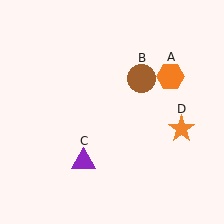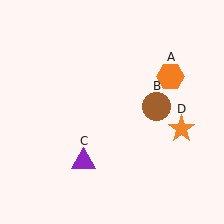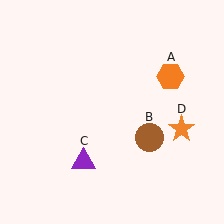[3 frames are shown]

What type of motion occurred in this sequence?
The brown circle (object B) rotated clockwise around the center of the scene.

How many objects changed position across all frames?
1 object changed position: brown circle (object B).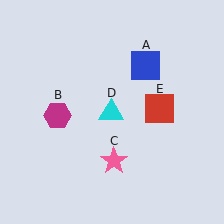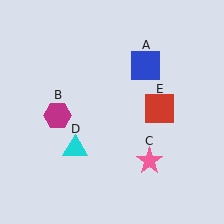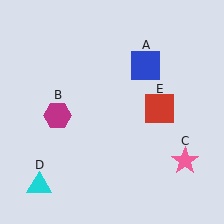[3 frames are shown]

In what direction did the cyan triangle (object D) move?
The cyan triangle (object D) moved down and to the left.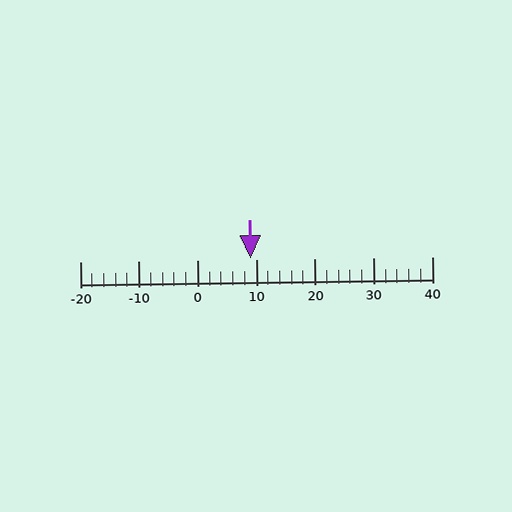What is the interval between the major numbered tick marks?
The major tick marks are spaced 10 units apart.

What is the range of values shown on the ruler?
The ruler shows values from -20 to 40.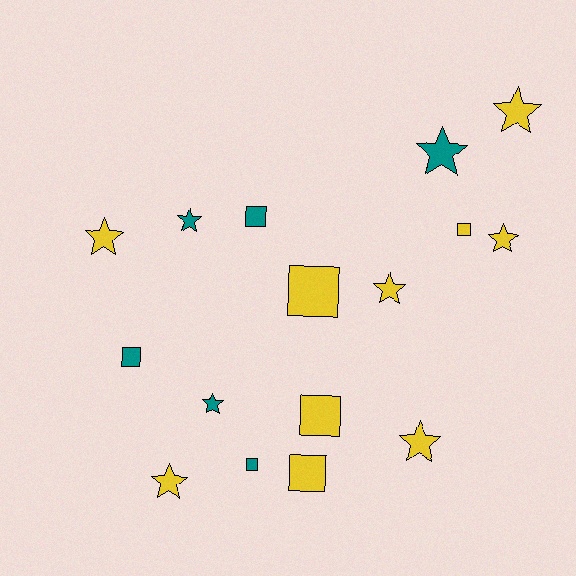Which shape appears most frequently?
Star, with 9 objects.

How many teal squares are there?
There are 3 teal squares.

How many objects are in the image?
There are 16 objects.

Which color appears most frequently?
Yellow, with 10 objects.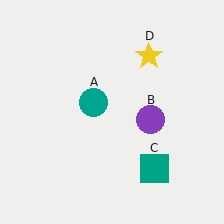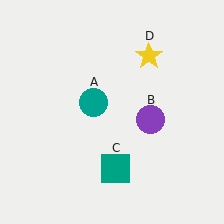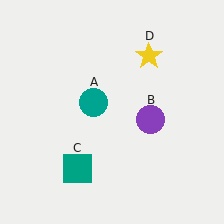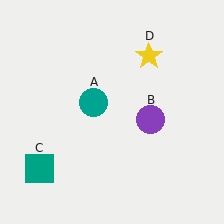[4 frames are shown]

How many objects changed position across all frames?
1 object changed position: teal square (object C).